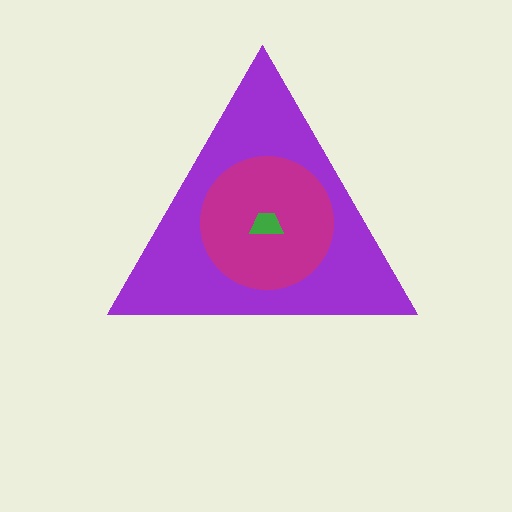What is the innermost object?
The green trapezoid.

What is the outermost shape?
The purple triangle.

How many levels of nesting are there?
3.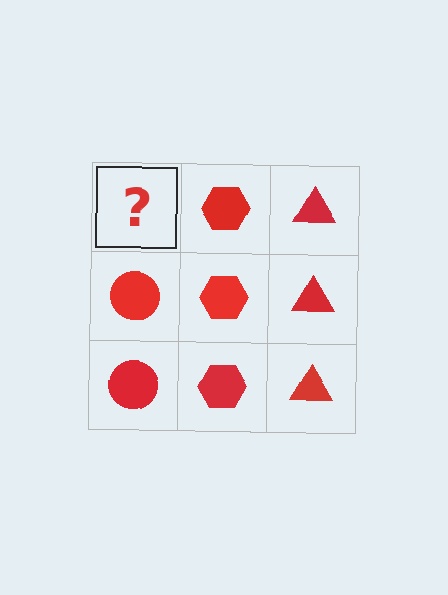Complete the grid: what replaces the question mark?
The question mark should be replaced with a red circle.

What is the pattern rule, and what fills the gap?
The rule is that each column has a consistent shape. The gap should be filled with a red circle.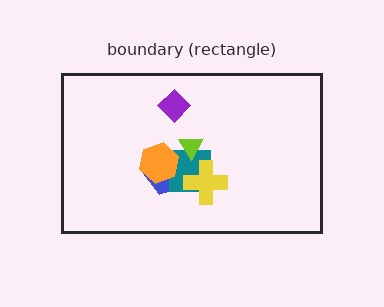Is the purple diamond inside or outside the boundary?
Inside.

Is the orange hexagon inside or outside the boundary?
Inside.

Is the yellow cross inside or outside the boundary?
Inside.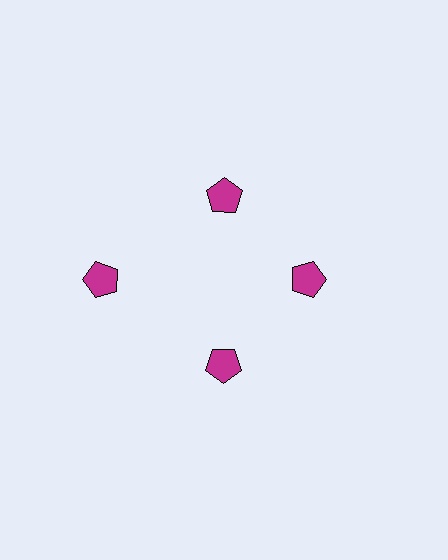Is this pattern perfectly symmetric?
No. The 4 magenta pentagons are arranged in a ring, but one element near the 9 o'clock position is pushed outward from the center, breaking the 4-fold rotational symmetry.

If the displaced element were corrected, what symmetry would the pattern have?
It would have 4-fold rotational symmetry — the pattern would map onto itself every 90 degrees.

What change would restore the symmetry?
The symmetry would be restored by moving it inward, back onto the ring so that all 4 pentagons sit at equal angles and equal distance from the center.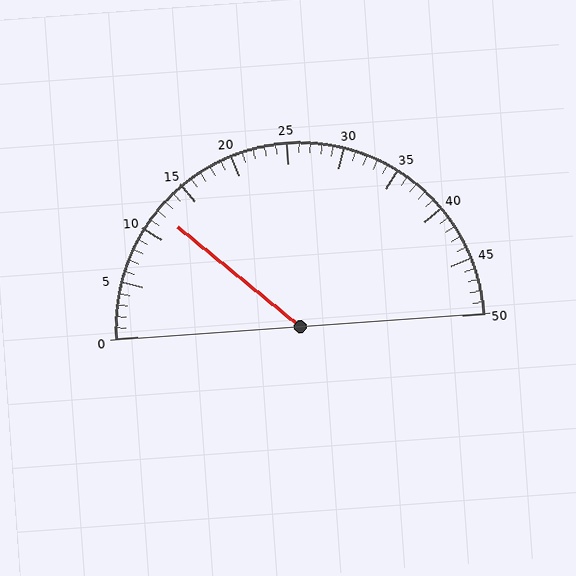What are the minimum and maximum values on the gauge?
The gauge ranges from 0 to 50.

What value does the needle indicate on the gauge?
The needle indicates approximately 12.